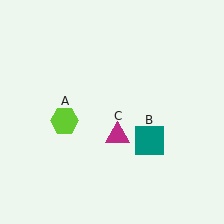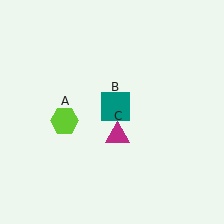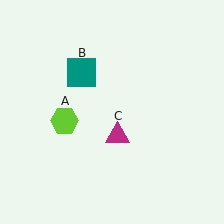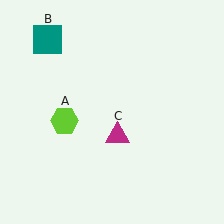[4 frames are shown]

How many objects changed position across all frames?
1 object changed position: teal square (object B).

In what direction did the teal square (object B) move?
The teal square (object B) moved up and to the left.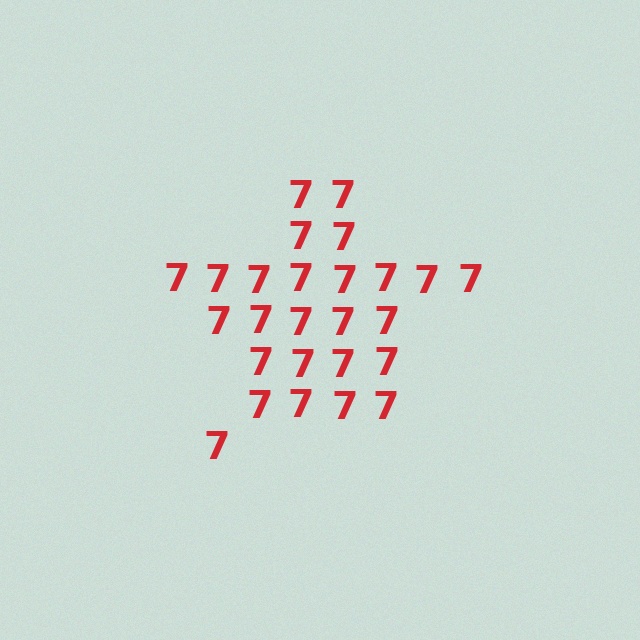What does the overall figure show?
The overall figure shows a star.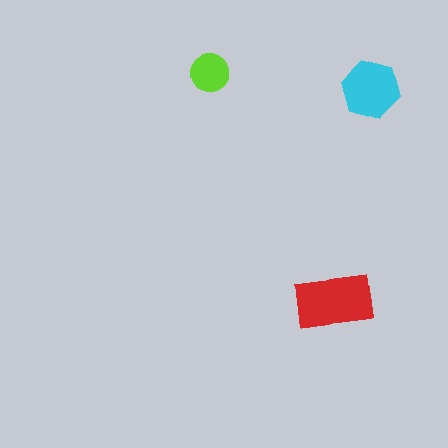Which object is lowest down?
The red rectangle is bottommost.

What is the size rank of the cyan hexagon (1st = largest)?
2nd.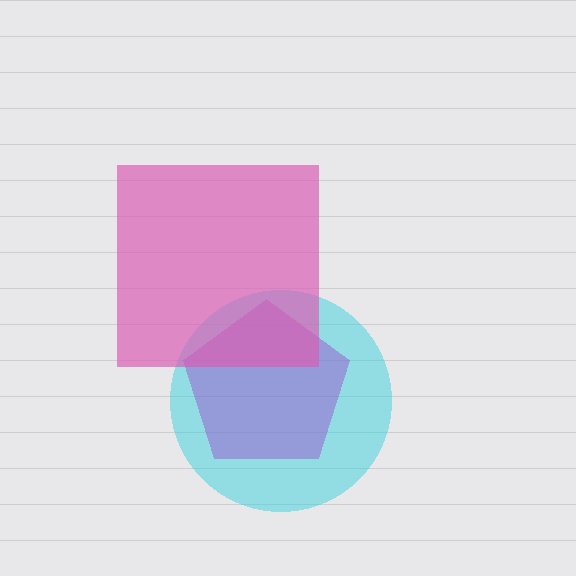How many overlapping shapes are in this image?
There are 3 overlapping shapes in the image.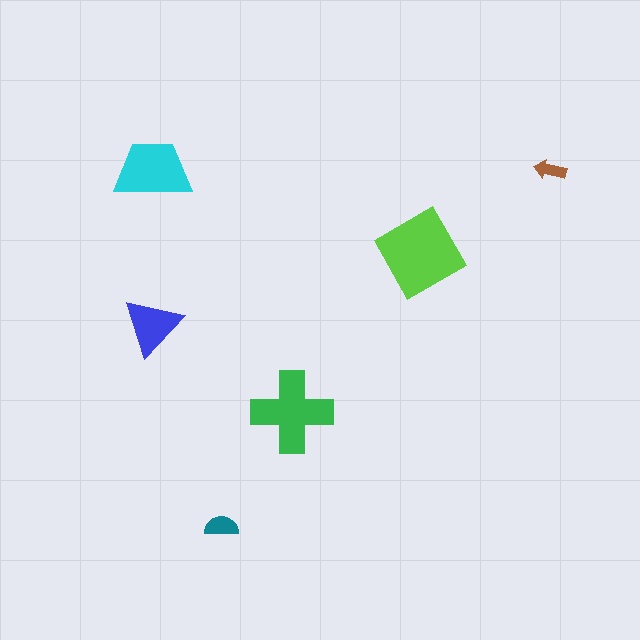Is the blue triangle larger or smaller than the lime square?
Smaller.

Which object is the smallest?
The brown arrow.